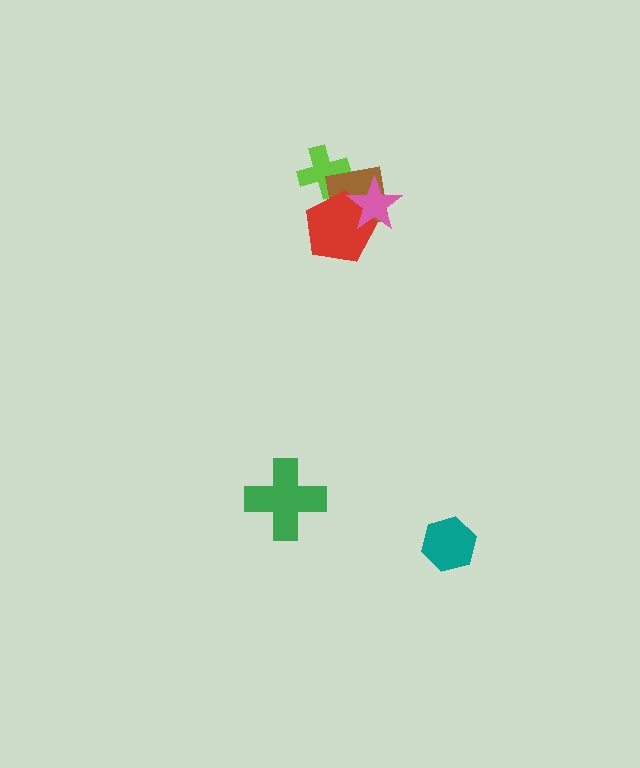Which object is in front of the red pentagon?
The pink star is in front of the red pentagon.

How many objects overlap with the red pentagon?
2 objects overlap with the red pentagon.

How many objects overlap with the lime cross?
1 object overlaps with the lime cross.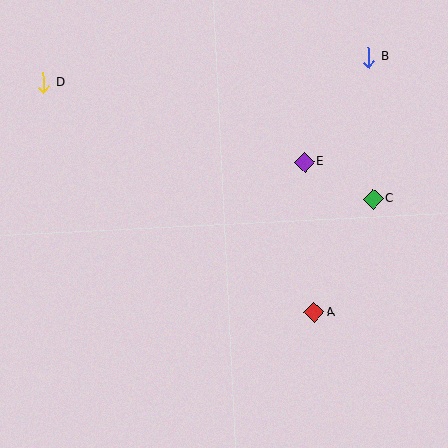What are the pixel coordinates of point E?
Point E is at (304, 162).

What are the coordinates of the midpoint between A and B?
The midpoint between A and B is at (341, 185).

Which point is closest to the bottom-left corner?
Point A is closest to the bottom-left corner.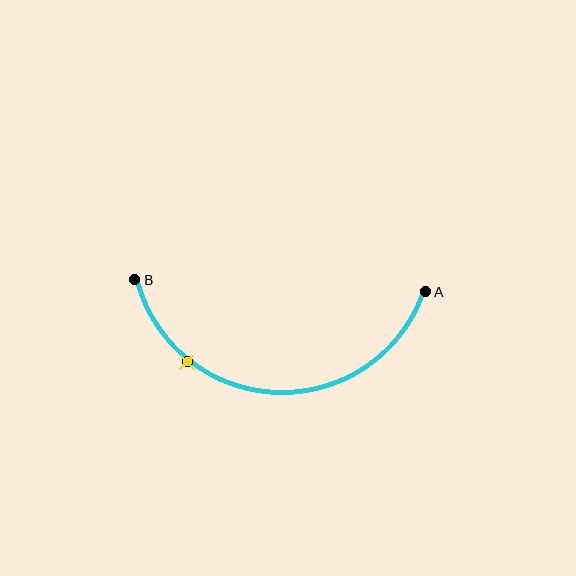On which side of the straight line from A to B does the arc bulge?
The arc bulges below the straight line connecting A and B.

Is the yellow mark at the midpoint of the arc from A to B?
No. The yellow mark lies on the arc but is closer to endpoint B. The arc midpoint would be at the point on the curve equidistant along the arc from both A and B.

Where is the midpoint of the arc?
The arc midpoint is the point on the curve farthest from the straight line joining A and B. It sits below that line.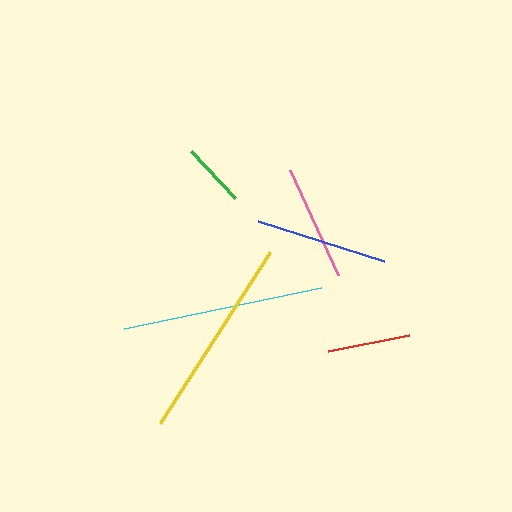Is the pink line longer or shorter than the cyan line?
The cyan line is longer than the pink line.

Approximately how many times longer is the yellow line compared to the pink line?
The yellow line is approximately 1.8 times the length of the pink line.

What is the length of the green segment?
The green segment is approximately 65 pixels long.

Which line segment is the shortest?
The green line is the shortest at approximately 65 pixels.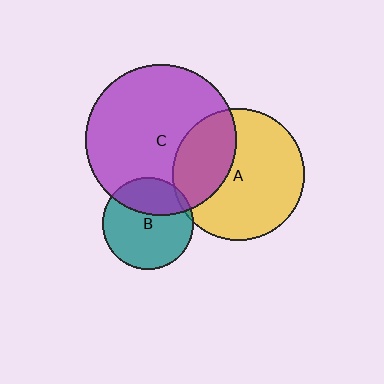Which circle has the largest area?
Circle C (purple).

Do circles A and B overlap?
Yes.